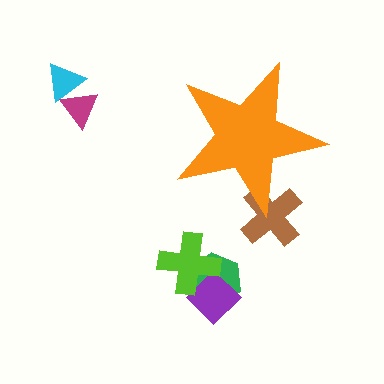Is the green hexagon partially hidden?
No, the green hexagon is fully visible.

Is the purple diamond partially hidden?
No, the purple diamond is fully visible.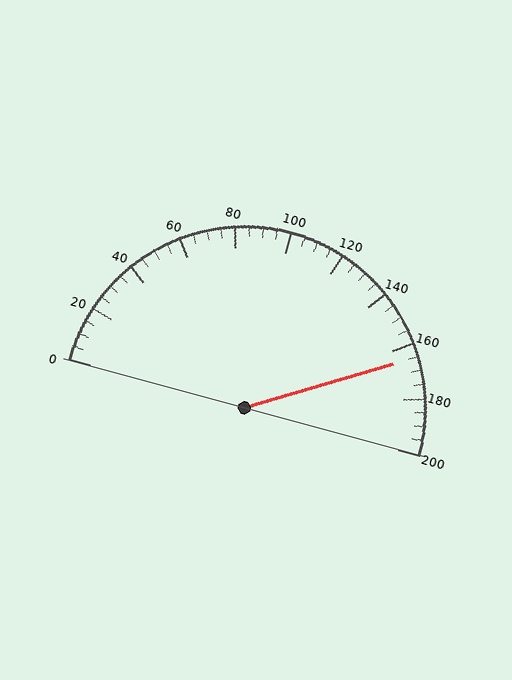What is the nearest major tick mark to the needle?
The nearest major tick mark is 160.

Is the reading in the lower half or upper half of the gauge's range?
The reading is in the upper half of the range (0 to 200).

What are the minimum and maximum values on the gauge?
The gauge ranges from 0 to 200.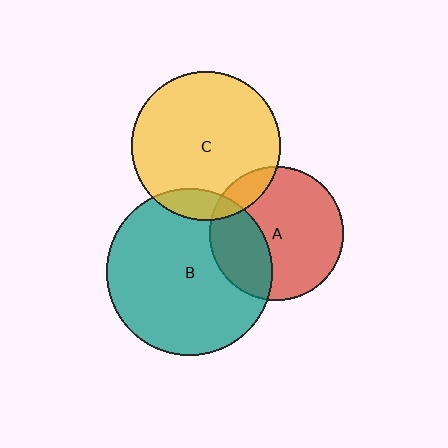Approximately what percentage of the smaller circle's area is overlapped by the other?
Approximately 10%.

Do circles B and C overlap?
Yes.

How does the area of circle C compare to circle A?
Approximately 1.2 times.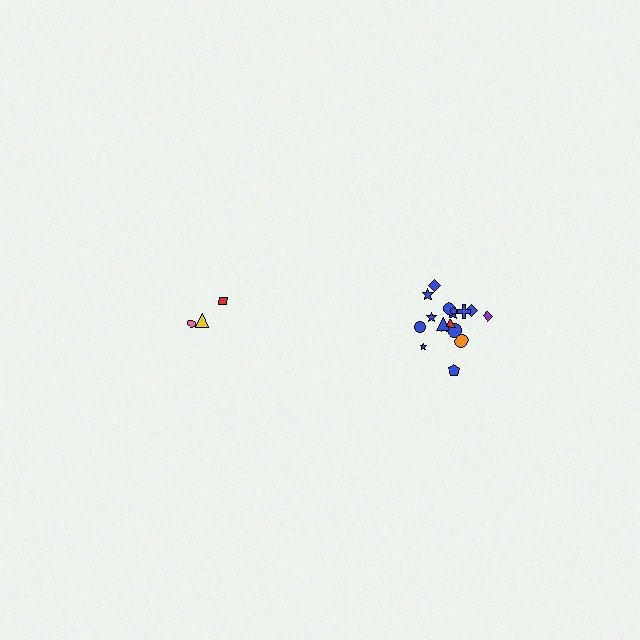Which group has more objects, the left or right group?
The right group.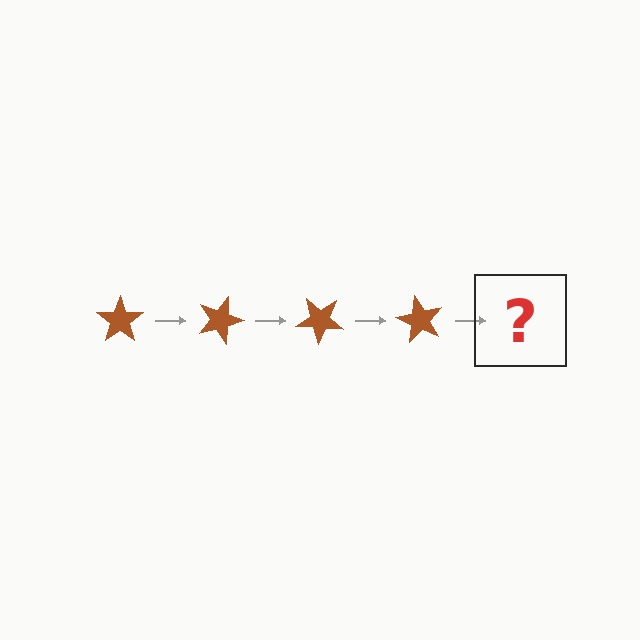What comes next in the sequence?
The next element should be a brown star rotated 80 degrees.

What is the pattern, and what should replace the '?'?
The pattern is that the star rotates 20 degrees each step. The '?' should be a brown star rotated 80 degrees.